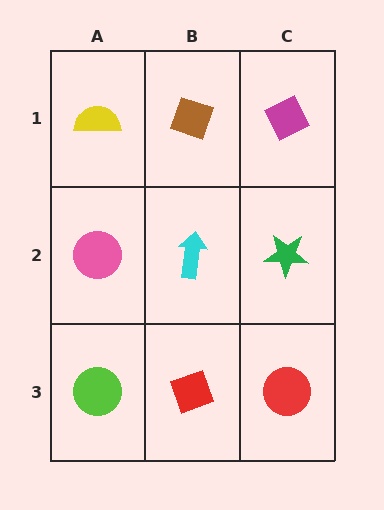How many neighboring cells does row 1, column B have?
3.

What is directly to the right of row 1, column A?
A brown diamond.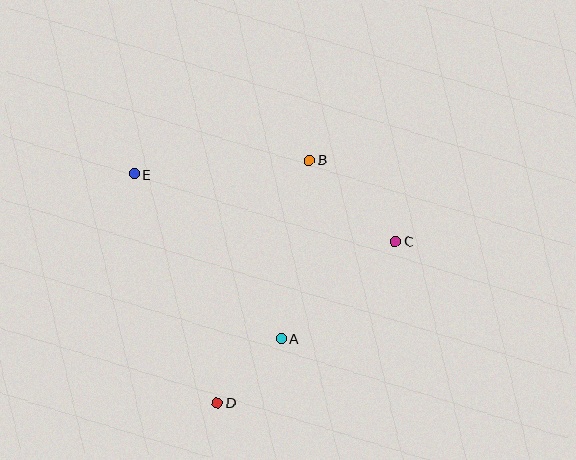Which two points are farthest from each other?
Points C and E are farthest from each other.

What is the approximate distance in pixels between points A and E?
The distance between A and E is approximately 220 pixels.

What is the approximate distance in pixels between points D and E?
The distance between D and E is approximately 243 pixels.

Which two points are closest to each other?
Points A and D are closest to each other.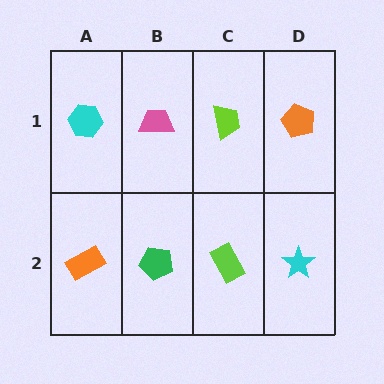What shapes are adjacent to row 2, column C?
A lime trapezoid (row 1, column C), a green pentagon (row 2, column B), a cyan star (row 2, column D).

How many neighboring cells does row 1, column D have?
2.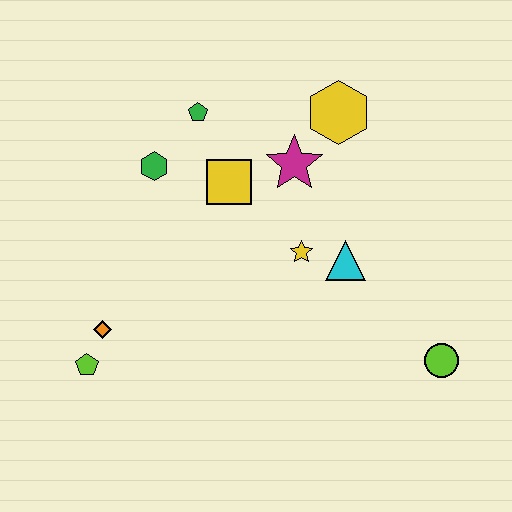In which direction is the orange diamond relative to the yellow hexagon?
The orange diamond is to the left of the yellow hexagon.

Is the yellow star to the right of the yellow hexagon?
No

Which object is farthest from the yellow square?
The lime circle is farthest from the yellow square.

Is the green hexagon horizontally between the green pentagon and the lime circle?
No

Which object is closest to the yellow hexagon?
The magenta star is closest to the yellow hexagon.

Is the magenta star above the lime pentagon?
Yes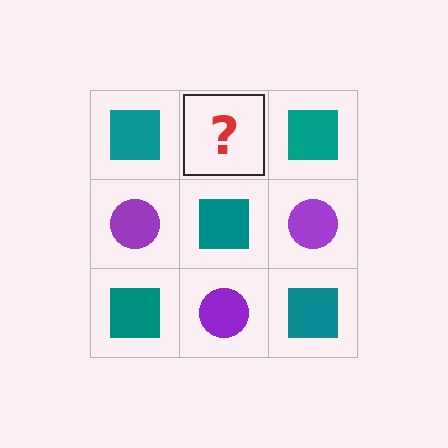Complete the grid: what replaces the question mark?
The question mark should be replaced with a purple circle.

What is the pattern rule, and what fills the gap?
The rule is that it alternates teal square and purple circle in a checkerboard pattern. The gap should be filled with a purple circle.